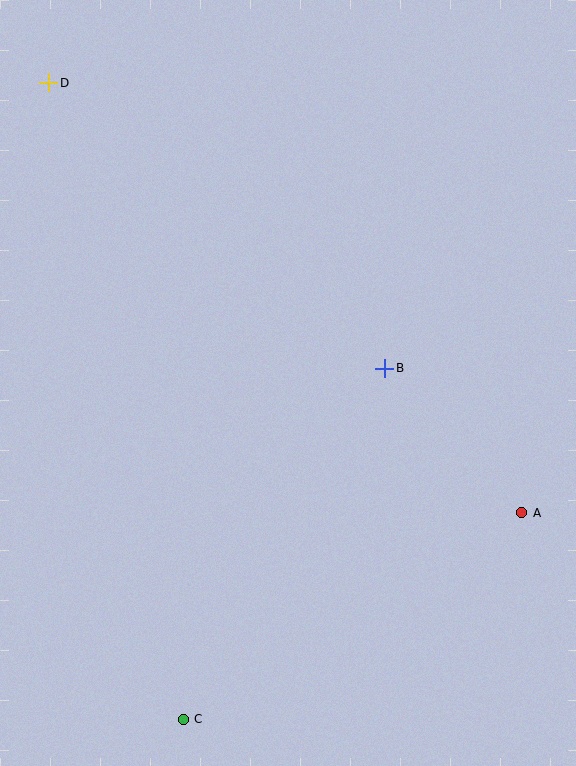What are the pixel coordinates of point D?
Point D is at (49, 83).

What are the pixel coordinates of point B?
Point B is at (385, 368).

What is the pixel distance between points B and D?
The distance between B and D is 441 pixels.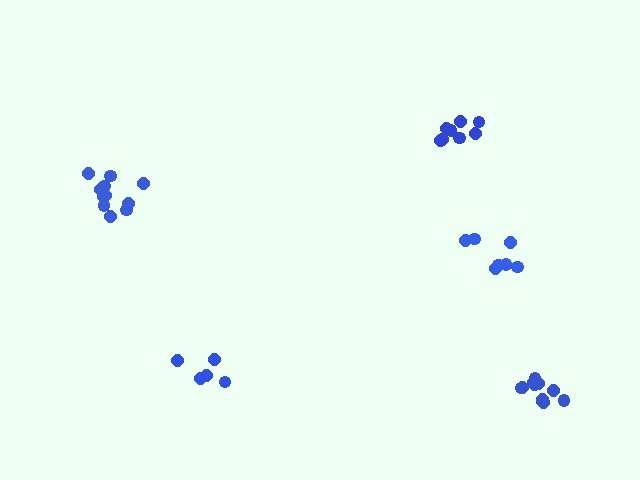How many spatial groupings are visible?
There are 5 spatial groupings.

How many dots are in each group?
Group 1: 5 dots, Group 2: 11 dots, Group 3: 11 dots, Group 4: 7 dots, Group 5: 8 dots (42 total).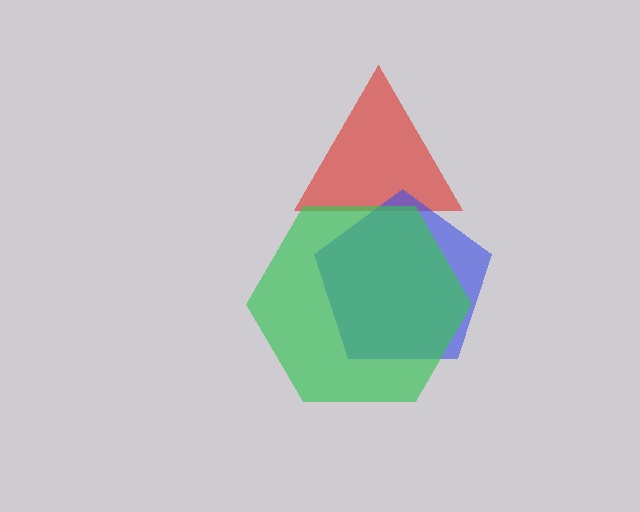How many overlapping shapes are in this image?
There are 3 overlapping shapes in the image.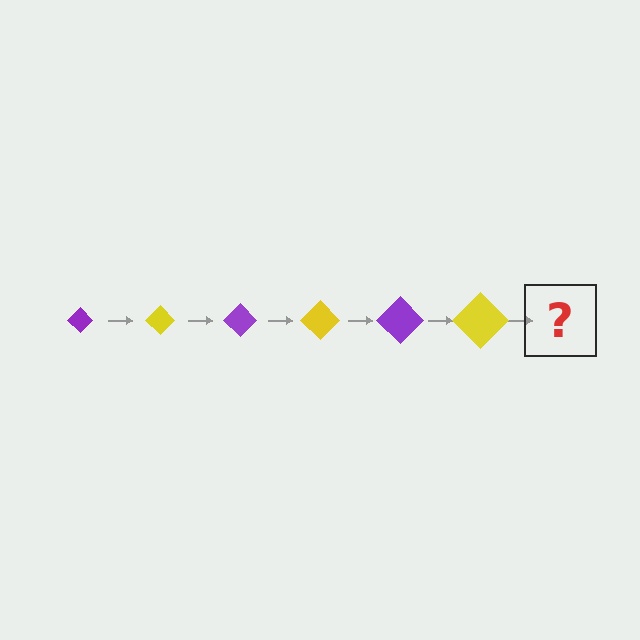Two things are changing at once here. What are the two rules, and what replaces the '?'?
The two rules are that the diamond grows larger each step and the color cycles through purple and yellow. The '?' should be a purple diamond, larger than the previous one.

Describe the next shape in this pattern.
It should be a purple diamond, larger than the previous one.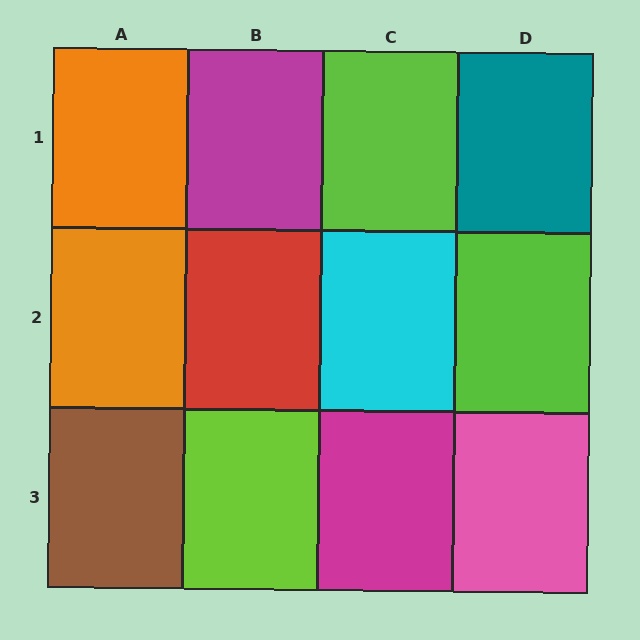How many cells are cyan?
1 cell is cyan.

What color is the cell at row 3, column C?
Magenta.